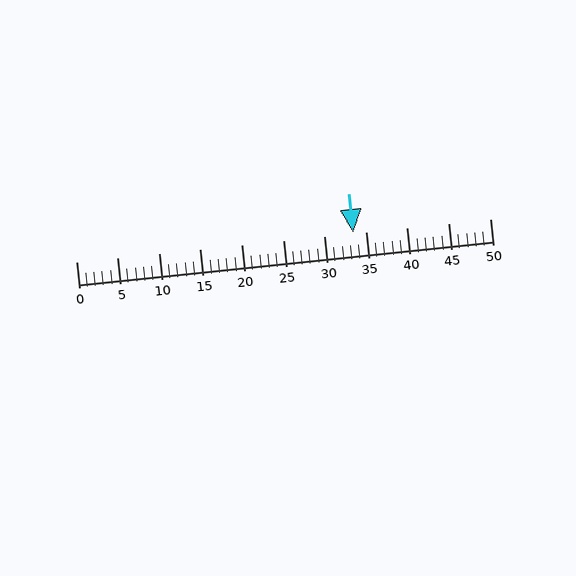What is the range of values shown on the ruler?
The ruler shows values from 0 to 50.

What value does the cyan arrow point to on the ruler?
The cyan arrow points to approximately 34.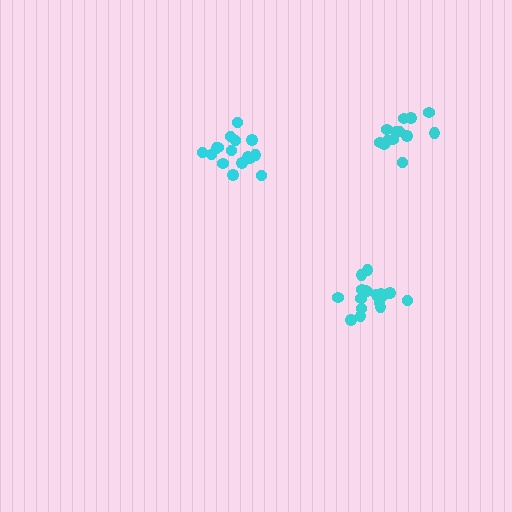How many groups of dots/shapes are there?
There are 3 groups.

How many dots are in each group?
Group 1: 18 dots, Group 2: 16 dots, Group 3: 13 dots (47 total).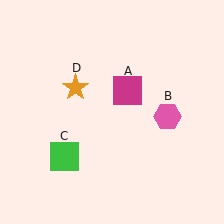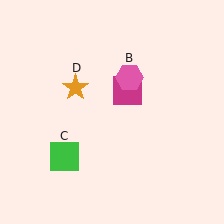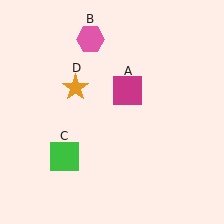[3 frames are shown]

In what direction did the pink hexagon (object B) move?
The pink hexagon (object B) moved up and to the left.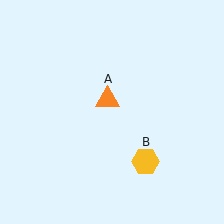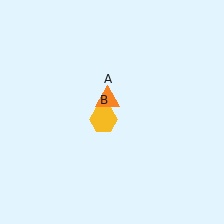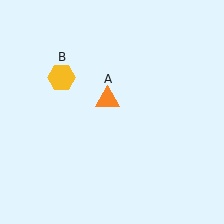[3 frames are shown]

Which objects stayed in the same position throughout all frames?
Orange triangle (object A) remained stationary.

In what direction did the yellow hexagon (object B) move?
The yellow hexagon (object B) moved up and to the left.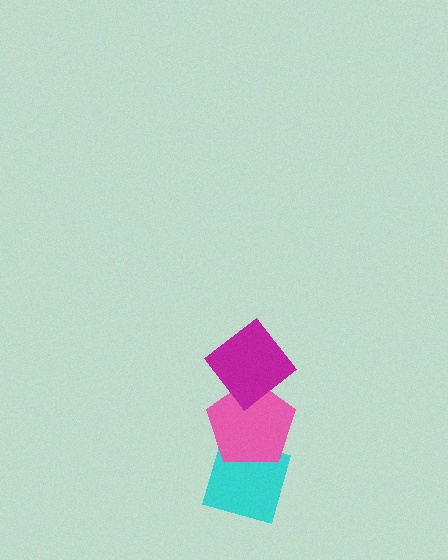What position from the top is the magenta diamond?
The magenta diamond is 1st from the top.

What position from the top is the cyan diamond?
The cyan diamond is 3rd from the top.